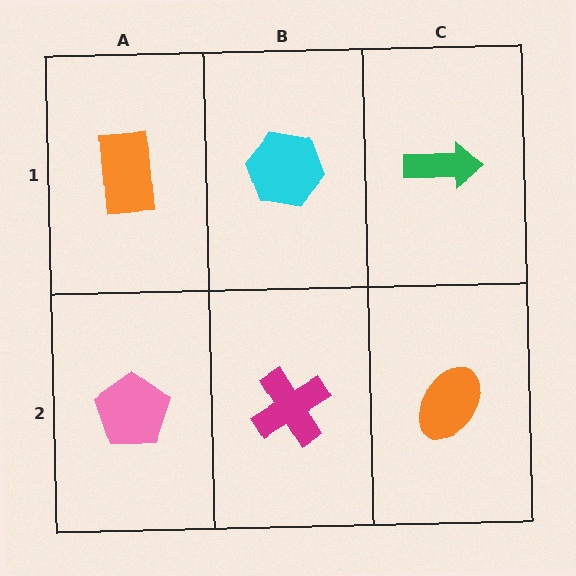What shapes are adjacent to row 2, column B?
A cyan hexagon (row 1, column B), a pink pentagon (row 2, column A), an orange ellipse (row 2, column C).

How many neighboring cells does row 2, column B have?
3.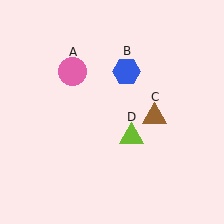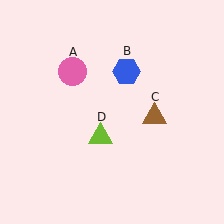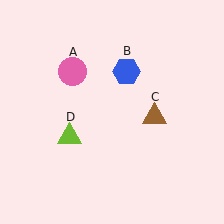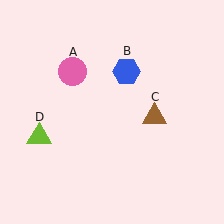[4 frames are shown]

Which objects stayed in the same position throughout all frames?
Pink circle (object A) and blue hexagon (object B) and brown triangle (object C) remained stationary.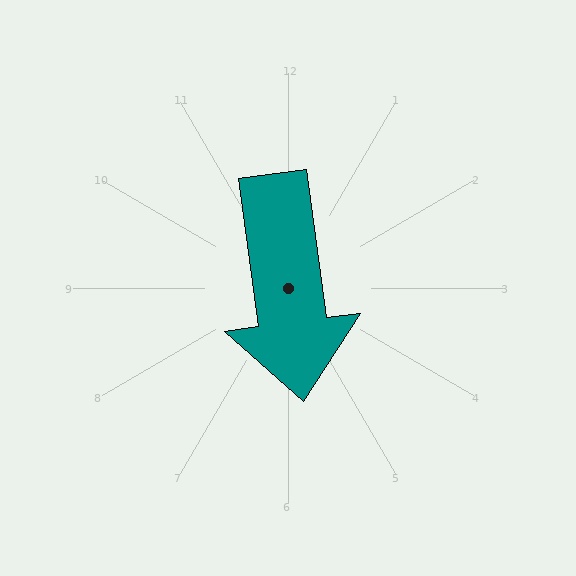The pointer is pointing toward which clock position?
Roughly 6 o'clock.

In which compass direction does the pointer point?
South.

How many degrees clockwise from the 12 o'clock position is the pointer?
Approximately 172 degrees.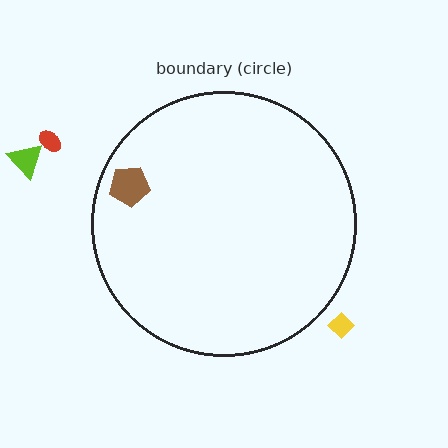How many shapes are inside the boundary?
1 inside, 3 outside.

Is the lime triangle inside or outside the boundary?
Outside.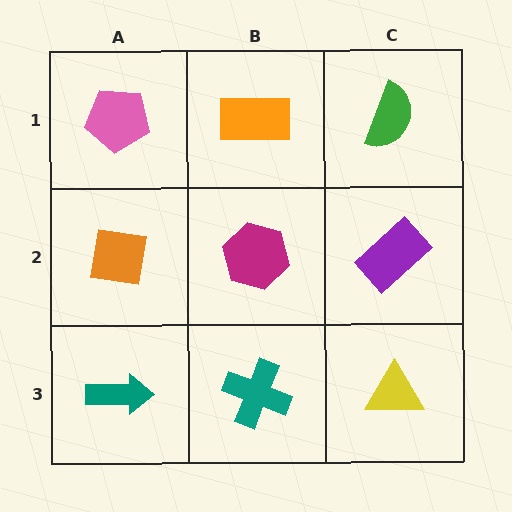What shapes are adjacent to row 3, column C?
A purple rectangle (row 2, column C), a teal cross (row 3, column B).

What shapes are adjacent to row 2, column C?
A green semicircle (row 1, column C), a yellow triangle (row 3, column C), a magenta hexagon (row 2, column B).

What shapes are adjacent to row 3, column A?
An orange square (row 2, column A), a teal cross (row 3, column B).